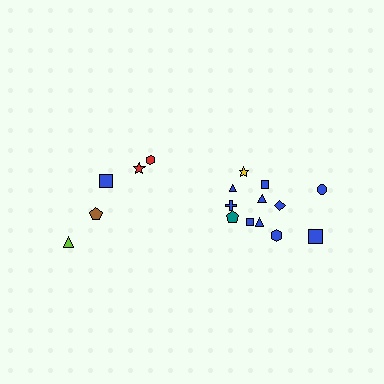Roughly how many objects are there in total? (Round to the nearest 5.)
Roughly 15 objects in total.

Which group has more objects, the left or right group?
The right group.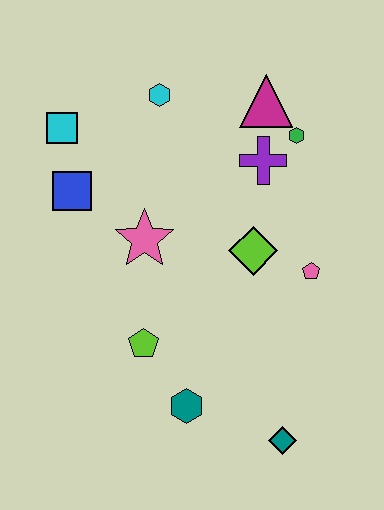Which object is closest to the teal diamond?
The teal hexagon is closest to the teal diamond.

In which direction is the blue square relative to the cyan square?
The blue square is below the cyan square.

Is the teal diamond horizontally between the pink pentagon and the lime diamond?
Yes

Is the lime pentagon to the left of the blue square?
No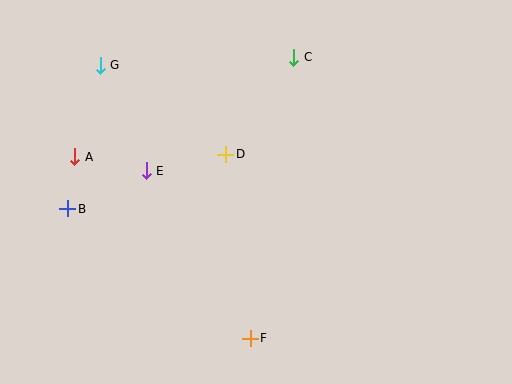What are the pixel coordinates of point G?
Point G is at (100, 65).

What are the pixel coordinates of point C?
Point C is at (293, 57).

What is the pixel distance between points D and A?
The distance between D and A is 151 pixels.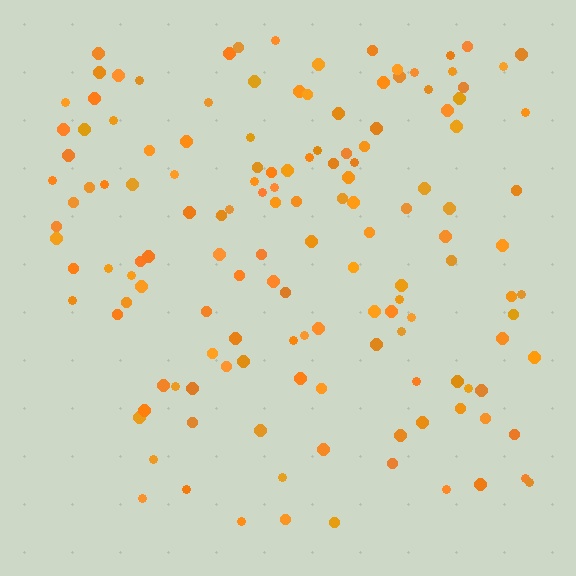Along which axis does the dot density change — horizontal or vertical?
Vertical.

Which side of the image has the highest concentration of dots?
The top.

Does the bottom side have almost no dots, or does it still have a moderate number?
Still a moderate number, just noticeably fewer than the top.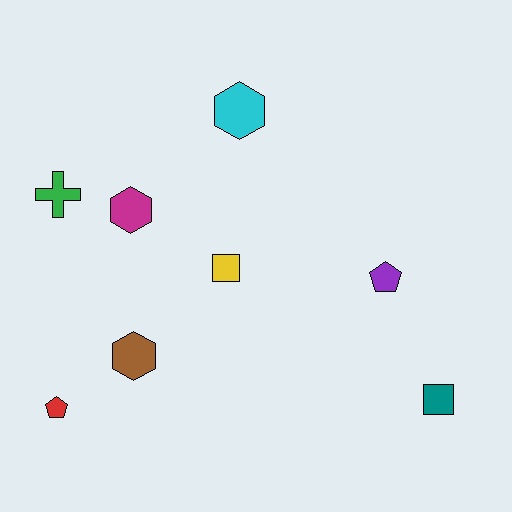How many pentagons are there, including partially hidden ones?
There are 2 pentagons.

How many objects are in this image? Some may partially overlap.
There are 8 objects.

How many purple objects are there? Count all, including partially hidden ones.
There is 1 purple object.